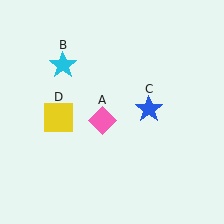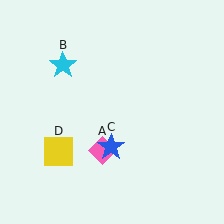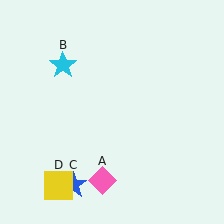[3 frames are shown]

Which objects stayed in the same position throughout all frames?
Cyan star (object B) remained stationary.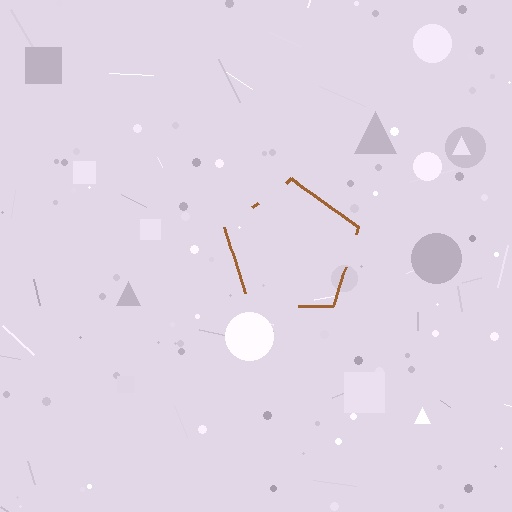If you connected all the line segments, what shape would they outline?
They would outline a pentagon.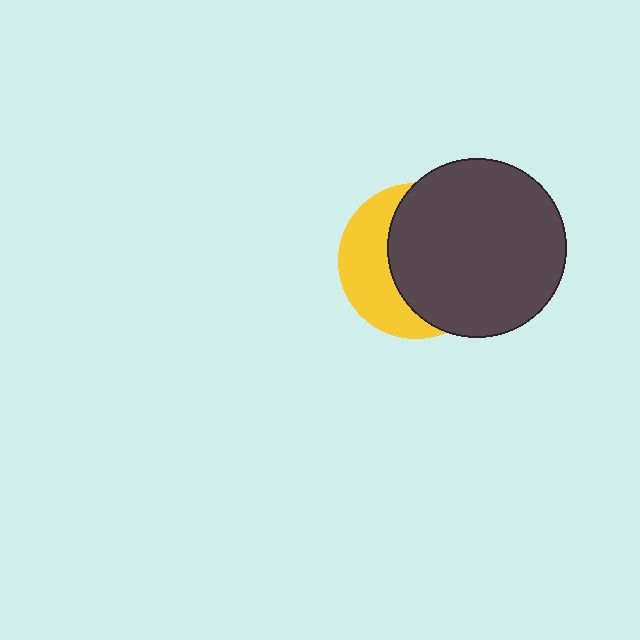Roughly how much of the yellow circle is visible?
A small part of it is visible (roughly 38%).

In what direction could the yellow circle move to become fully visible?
The yellow circle could move left. That would shift it out from behind the dark gray circle entirely.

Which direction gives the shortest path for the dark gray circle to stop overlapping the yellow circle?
Moving right gives the shortest separation.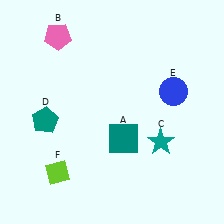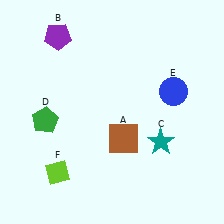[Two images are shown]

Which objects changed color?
A changed from teal to brown. B changed from pink to purple. D changed from teal to green.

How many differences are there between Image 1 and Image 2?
There are 3 differences between the two images.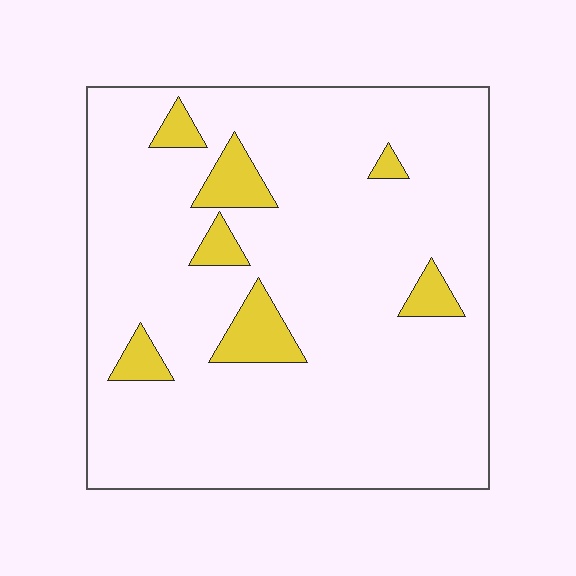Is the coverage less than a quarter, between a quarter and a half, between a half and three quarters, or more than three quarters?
Less than a quarter.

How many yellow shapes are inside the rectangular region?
7.